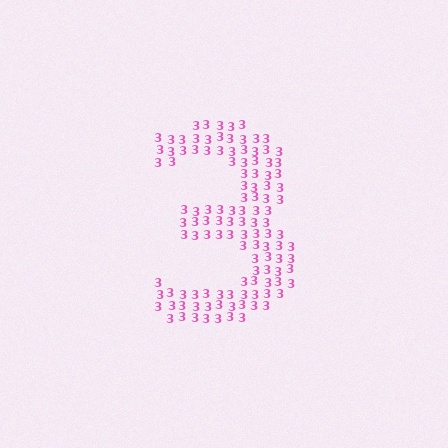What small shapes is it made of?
It is made of small digit 3's.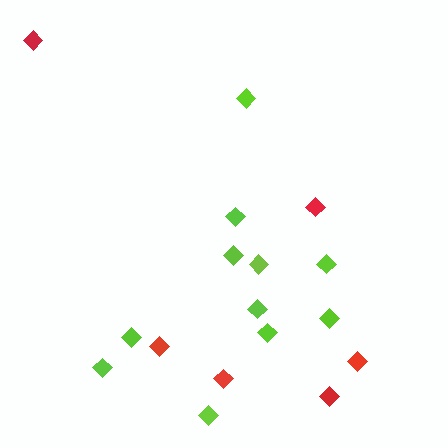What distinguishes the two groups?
There are 2 groups: one group of lime diamonds (11) and one group of red diamonds (6).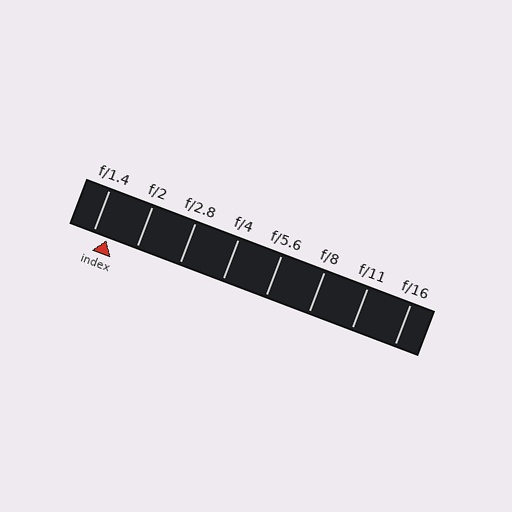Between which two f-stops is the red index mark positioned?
The index mark is between f/1.4 and f/2.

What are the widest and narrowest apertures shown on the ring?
The widest aperture shown is f/1.4 and the narrowest is f/16.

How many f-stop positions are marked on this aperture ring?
There are 8 f-stop positions marked.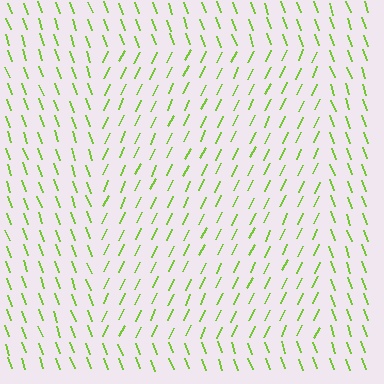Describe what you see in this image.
The image is filled with small lime line segments. A rectangle region in the image has lines oriented differently from the surrounding lines, creating a visible texture boundary.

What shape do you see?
I see a rectangle.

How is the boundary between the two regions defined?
The boundary is defined purely by a change in line orientation (approximately 45 degrees difference). All lines are the same color and thickness.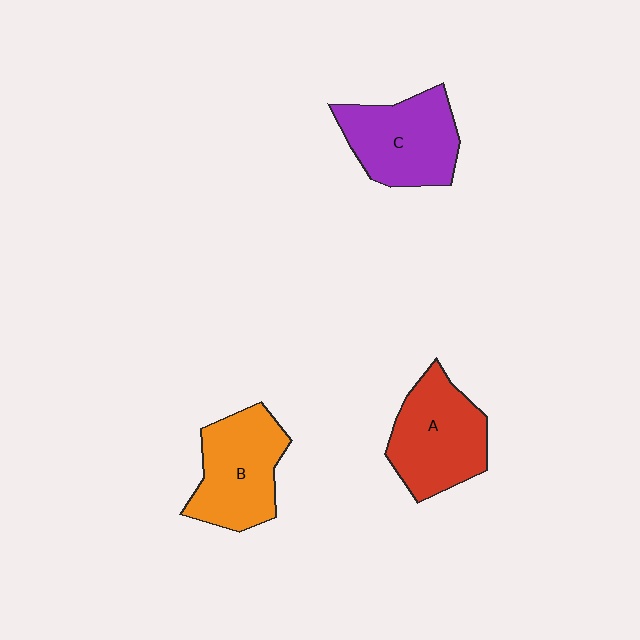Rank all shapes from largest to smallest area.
From largest to smallest: A (red), C (purple), B (orange).